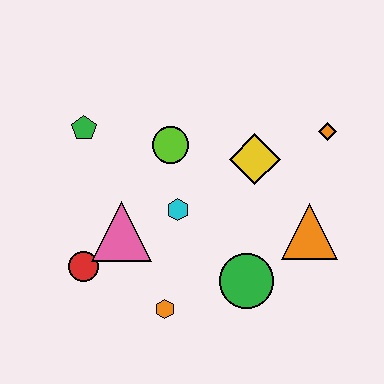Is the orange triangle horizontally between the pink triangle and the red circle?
No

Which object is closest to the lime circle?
The cyan hexagon is closest to the lime circle.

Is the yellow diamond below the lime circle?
Yes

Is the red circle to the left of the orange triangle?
Yes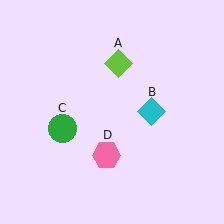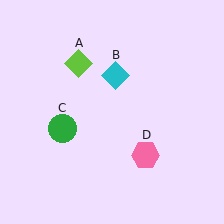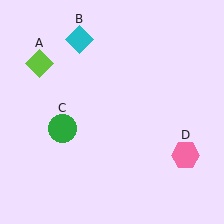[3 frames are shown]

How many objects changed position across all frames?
3 objects changed position: lime diamond (object A), cyan diamond (object B), pink hexagon (object D).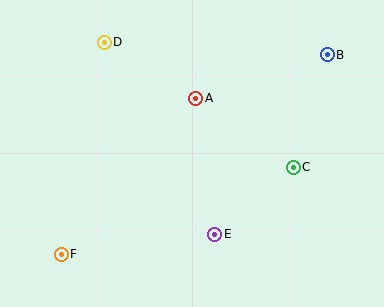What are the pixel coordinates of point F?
Point F is at (61, 254).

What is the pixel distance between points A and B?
The distance between A and B is 138 pixels.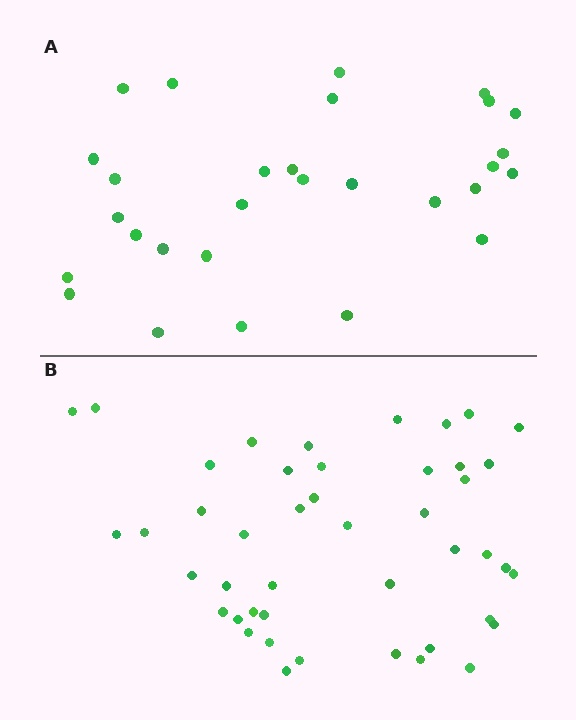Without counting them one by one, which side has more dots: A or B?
Region B (the bottom region) has more dots.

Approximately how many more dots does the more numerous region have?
Region B has approximately 15 more dots than region A.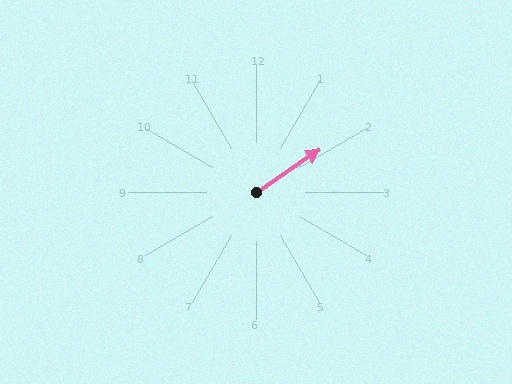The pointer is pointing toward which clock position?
Roughly 2 o'clock.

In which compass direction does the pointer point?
Northeast.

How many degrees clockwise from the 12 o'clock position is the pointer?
Approximately 56 degrees.